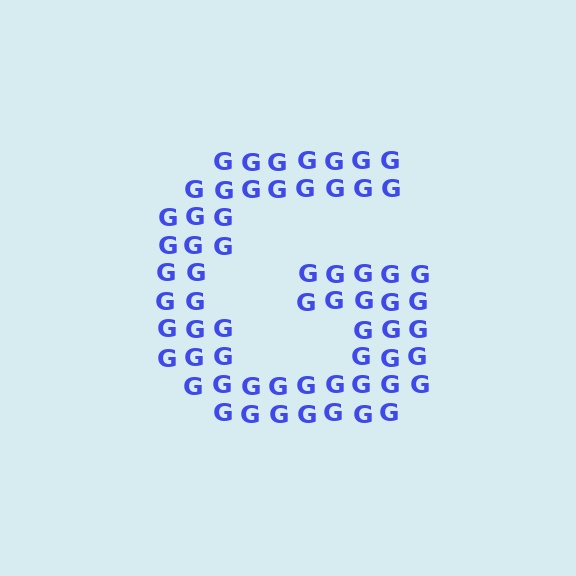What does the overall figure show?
The overall figure shows the letter G.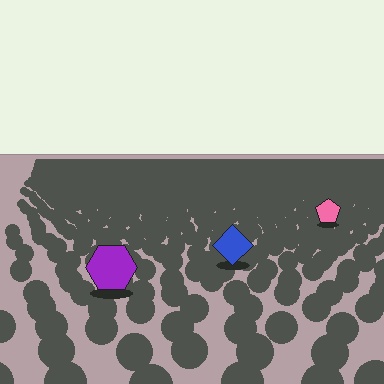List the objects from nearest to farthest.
From nearest to farthest: the purple hexagon, the blue diamond, the pink pentagon.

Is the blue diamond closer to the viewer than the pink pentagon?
Yes. The blue diamond is closer — you can tell from the texture gradient: the ground texture is coarser near it.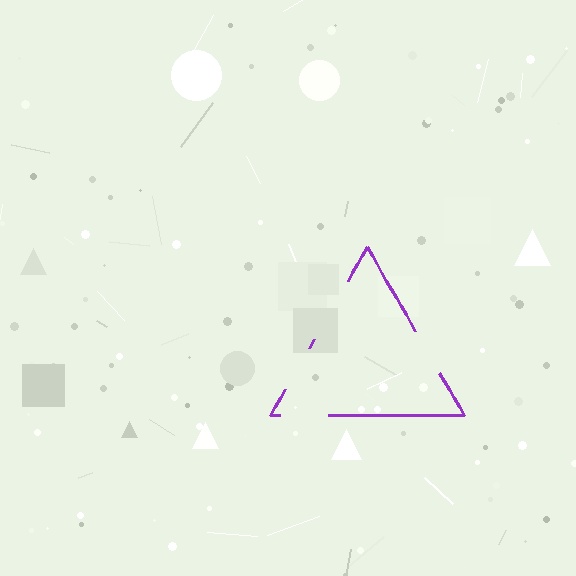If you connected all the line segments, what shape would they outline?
They would outline a triangle.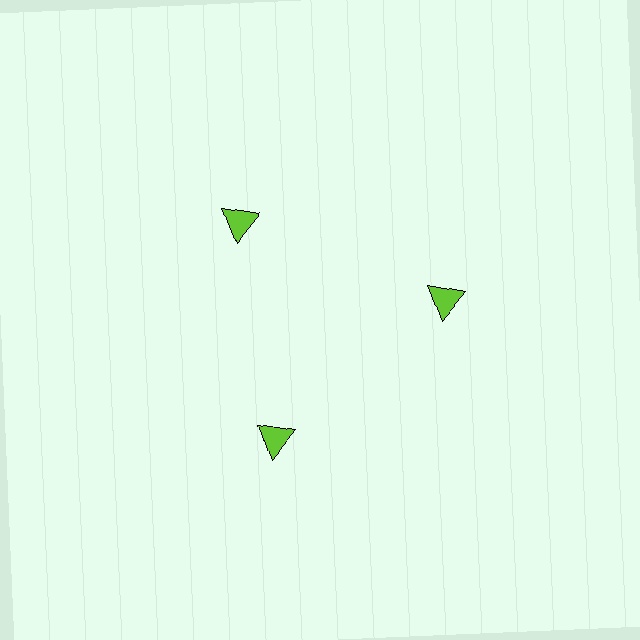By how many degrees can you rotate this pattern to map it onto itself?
The pattern maps onto itself every 120 degrees of rotation.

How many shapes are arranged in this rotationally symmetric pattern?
There are 3 shapes, arranged in 3 groups of 1.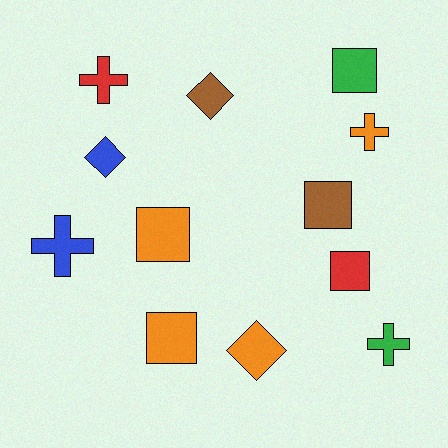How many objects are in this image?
There are 12 objects.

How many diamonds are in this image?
There are 3 diamonds.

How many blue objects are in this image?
There are 2 blue objects.